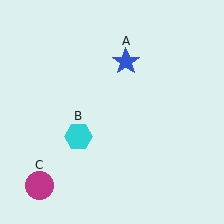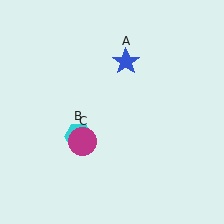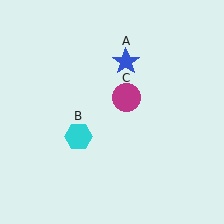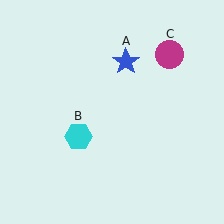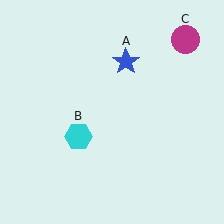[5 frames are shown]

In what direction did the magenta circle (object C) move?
The magenta circle (object C) moved up and to the right.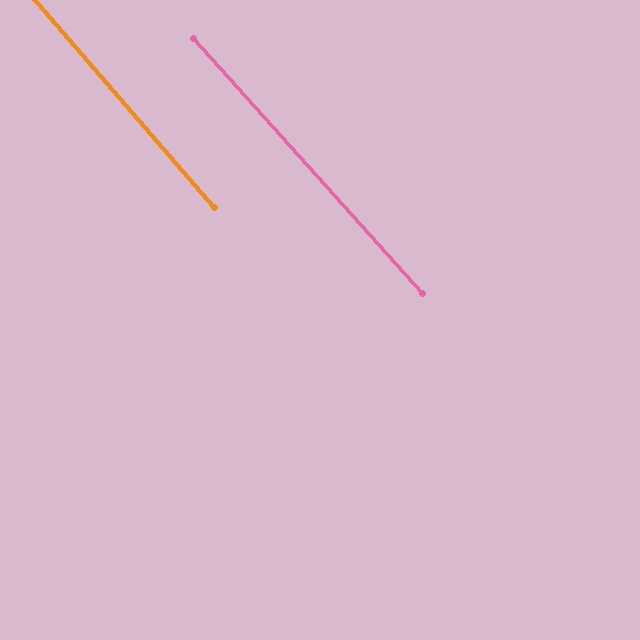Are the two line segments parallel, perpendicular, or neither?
Parallel — their directions differ by only 1.1°.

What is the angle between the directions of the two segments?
Approximately 1 degree.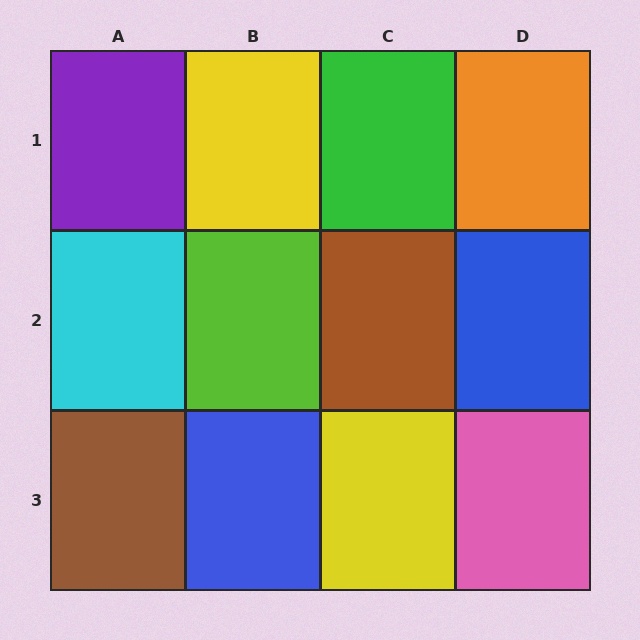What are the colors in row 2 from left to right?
Cyan, lime, brown, blue.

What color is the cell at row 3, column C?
Yellow.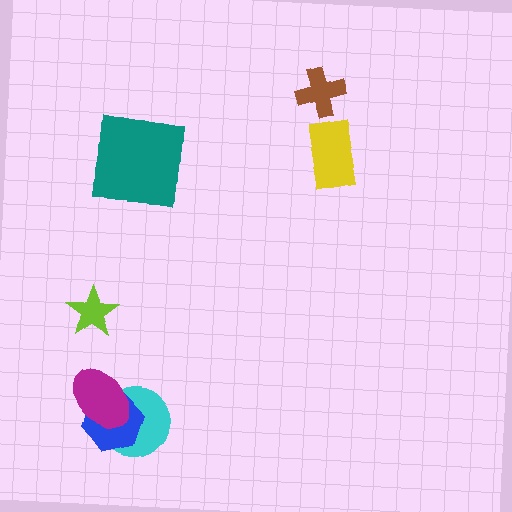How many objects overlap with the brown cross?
0 objects overlap with the brown cross.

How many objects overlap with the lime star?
0 objects overlap with the lime star.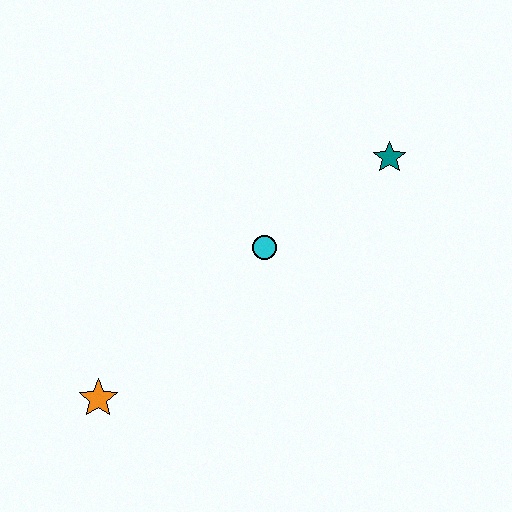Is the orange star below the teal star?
Yes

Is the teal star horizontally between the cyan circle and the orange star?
No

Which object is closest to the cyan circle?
The teal star is closest to the cyan circle.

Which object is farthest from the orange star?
The teal star is farthest from the orange star.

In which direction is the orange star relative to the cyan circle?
The orange star is to the left of the cyan circle.